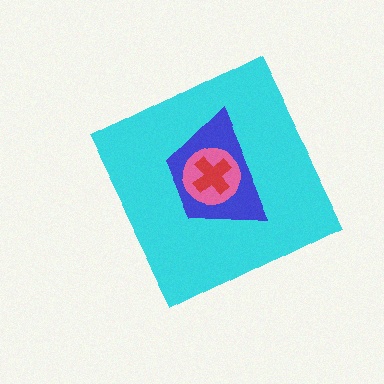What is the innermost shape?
The red cross.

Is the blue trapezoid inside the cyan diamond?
Yes.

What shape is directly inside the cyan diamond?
The blue trapezoid.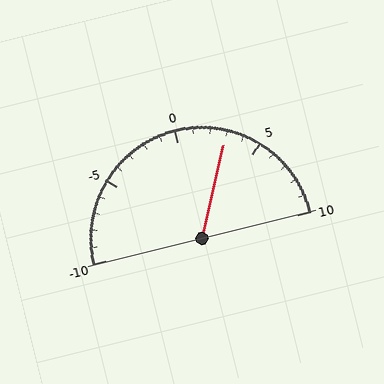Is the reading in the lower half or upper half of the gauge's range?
The reading is in the upper half of the range (-10 to 10).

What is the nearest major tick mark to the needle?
The nearest major tick mark is 5.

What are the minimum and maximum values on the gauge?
The gauge ranges from -10 to 10.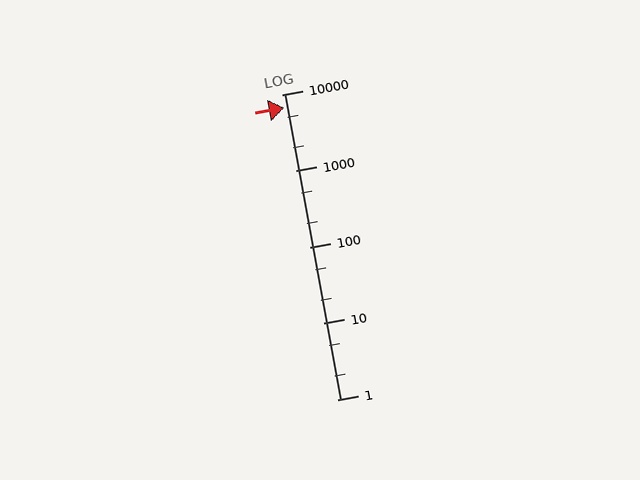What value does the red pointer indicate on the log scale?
The pointer indicates approximately 6600.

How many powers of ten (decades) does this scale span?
The scale spans 4 decades, from 1 to 10000.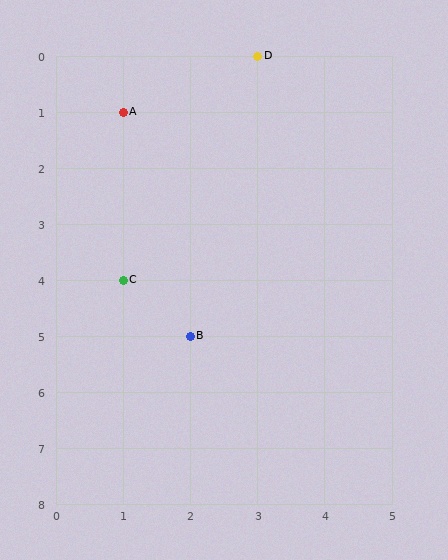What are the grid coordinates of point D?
Point D is at grid coordinates (3, 0).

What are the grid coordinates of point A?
Point A is at grid coordinates (1, 1).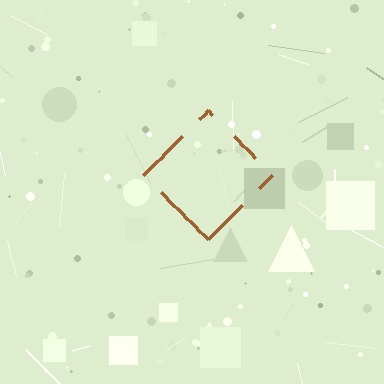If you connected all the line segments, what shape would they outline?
They would outline a diamond.